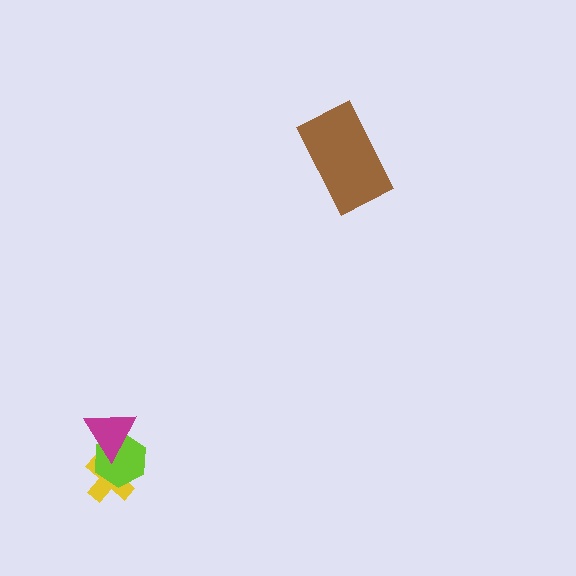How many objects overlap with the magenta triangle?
2 objects overlap with the magenta triangle.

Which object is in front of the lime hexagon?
The magenta triangle is in front of the lime hexagon.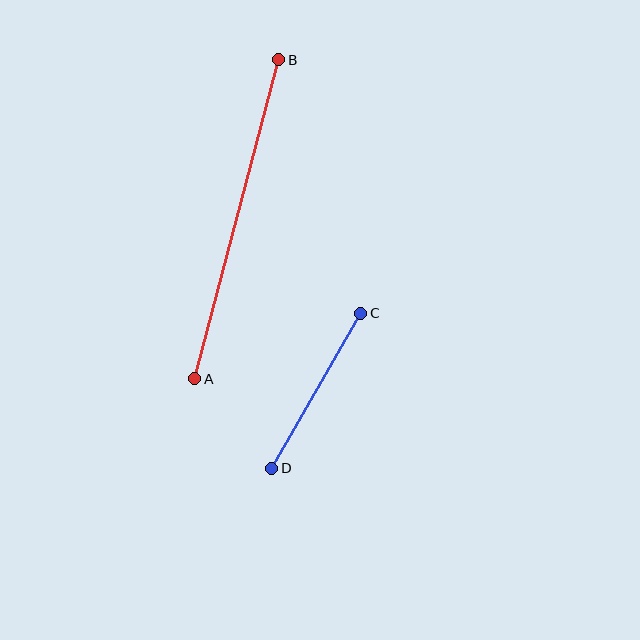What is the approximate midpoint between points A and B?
The midpoint is at approximately (237, 219) pixels.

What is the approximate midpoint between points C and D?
The midpoint is at approximately (316, 391) pixels.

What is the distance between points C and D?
The distance is approximately 179 pixels.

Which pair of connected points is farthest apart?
Points A and B are farthest apart.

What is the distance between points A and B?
The distance is approximately 330 pixels.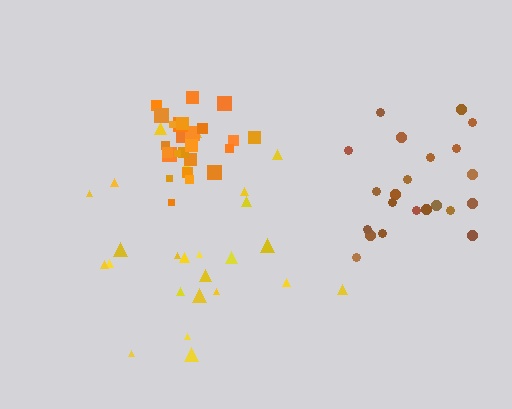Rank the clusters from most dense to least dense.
orange, brown, yellow.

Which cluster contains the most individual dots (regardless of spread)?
Yellow (26).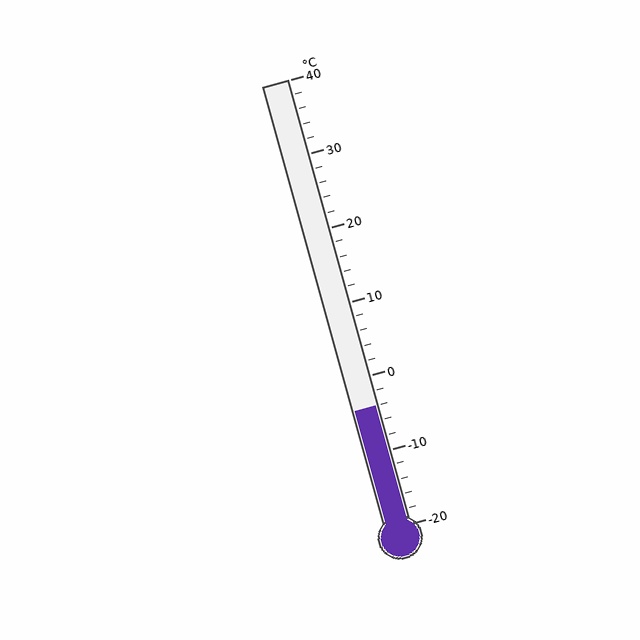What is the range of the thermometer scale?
The thermometer scale ranges from -20°C to 40°C.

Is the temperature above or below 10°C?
The temperature is below 10°C.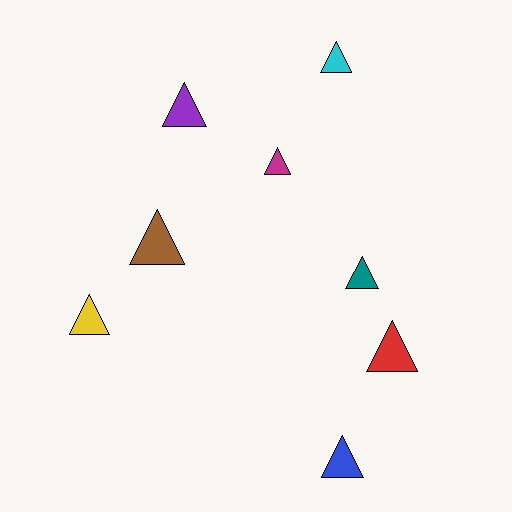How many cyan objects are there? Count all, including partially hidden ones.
There is 1 cyan object.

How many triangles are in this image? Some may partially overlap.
There are 8 triangles.